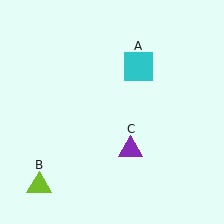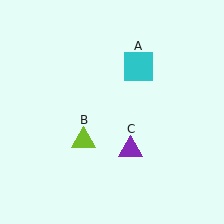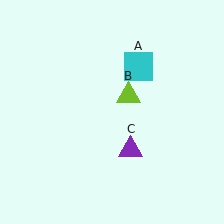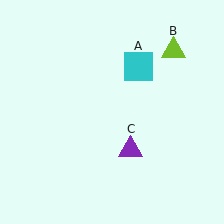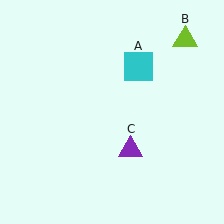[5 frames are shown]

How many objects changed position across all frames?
1 object changed position: lime triangle (object B).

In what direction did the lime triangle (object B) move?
The lime triangle (object B) moved up and to the right.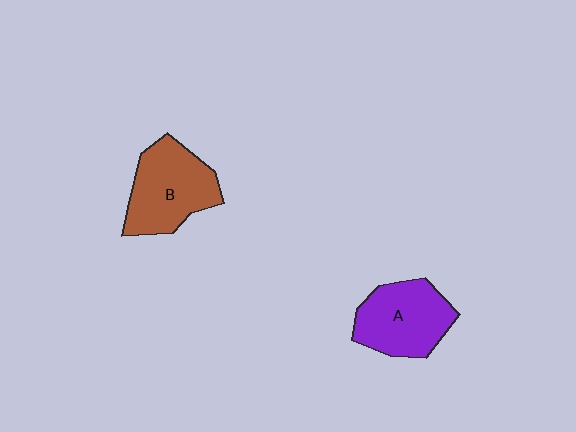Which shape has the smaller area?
Shape A (purple).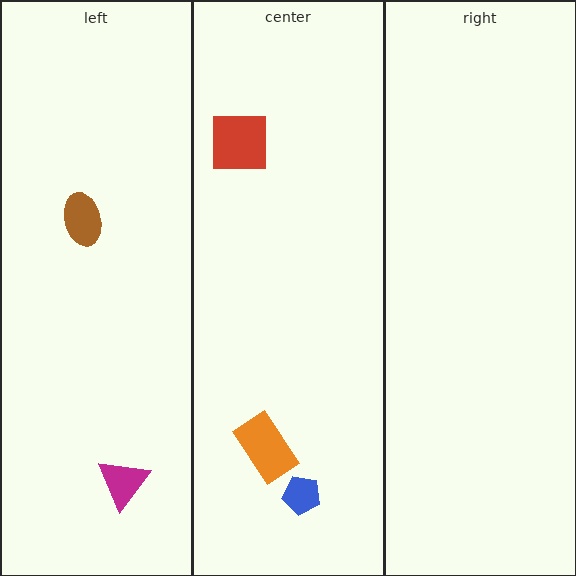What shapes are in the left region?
The brown ellipse, the magenta triangle.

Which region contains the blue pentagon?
The center region.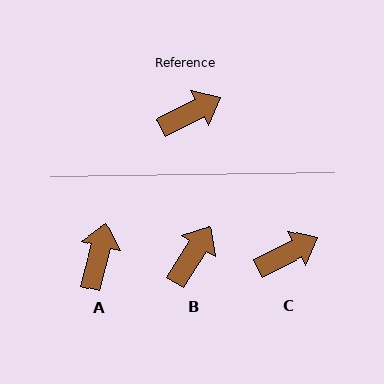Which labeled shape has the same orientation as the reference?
C.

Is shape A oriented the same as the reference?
No, it is off by about 49 degrees.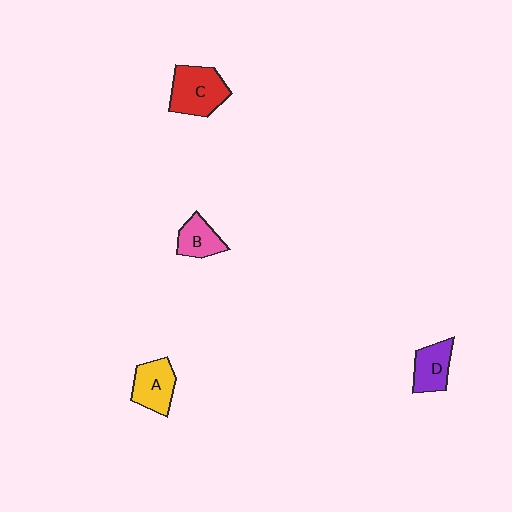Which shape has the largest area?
Shape C (red).